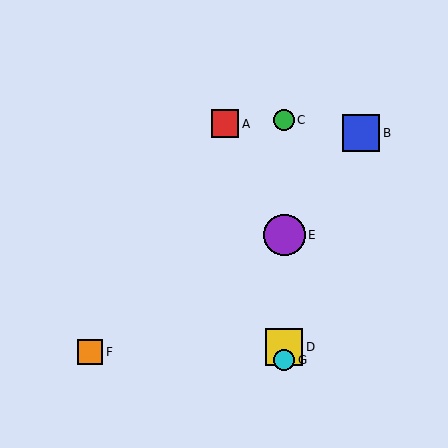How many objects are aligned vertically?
4 objects (C, D, E, G) are aligned vertically.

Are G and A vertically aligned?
No, G is at x≈284 and A is at x≈225.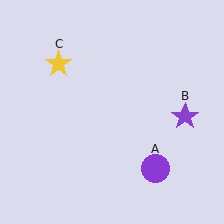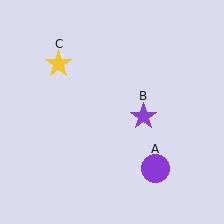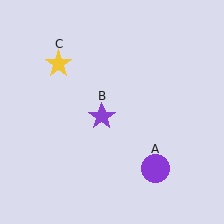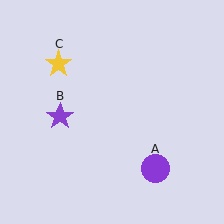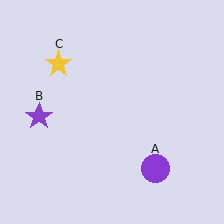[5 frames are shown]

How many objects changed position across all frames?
1 object changed position: purple star (object B).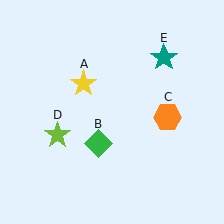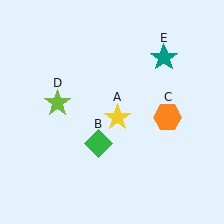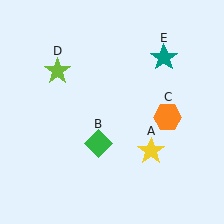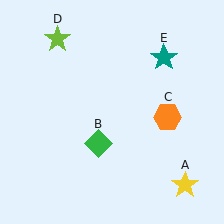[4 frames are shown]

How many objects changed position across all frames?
2 objects changed position: yellow star (object A), lime star (object D).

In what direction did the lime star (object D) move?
The lime star (object D) moved up.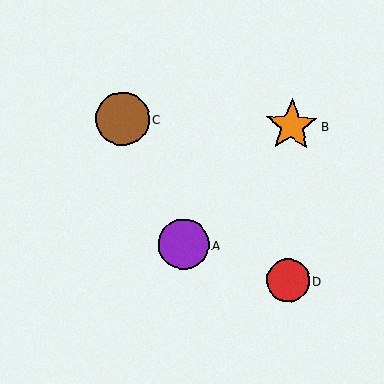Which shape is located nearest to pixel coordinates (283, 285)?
The red circle (labeled D) at (288, 281) is nearest to that location.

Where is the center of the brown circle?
The center of the brown circle is at (122, 119).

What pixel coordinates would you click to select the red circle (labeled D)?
Click at (288, 281) to select the red circle D.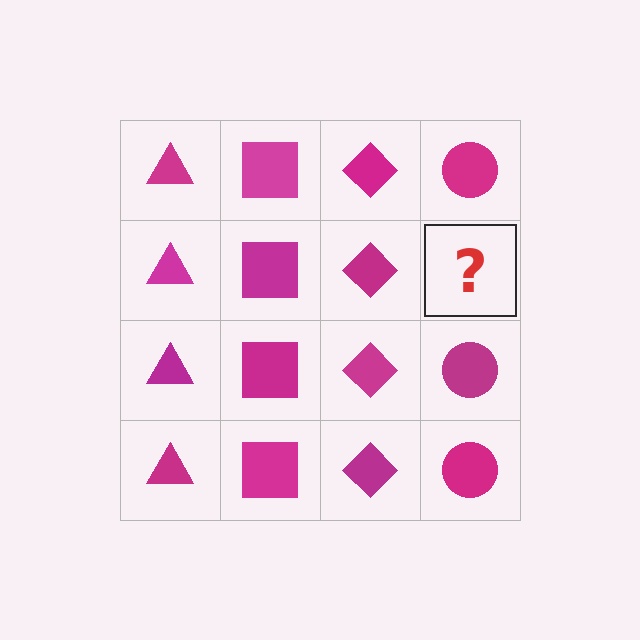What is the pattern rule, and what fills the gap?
The rule is that each column has a consistent shape. The gap should be filled with a magenta circle.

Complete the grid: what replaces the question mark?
The question mark should be replaced with a magenta circle.